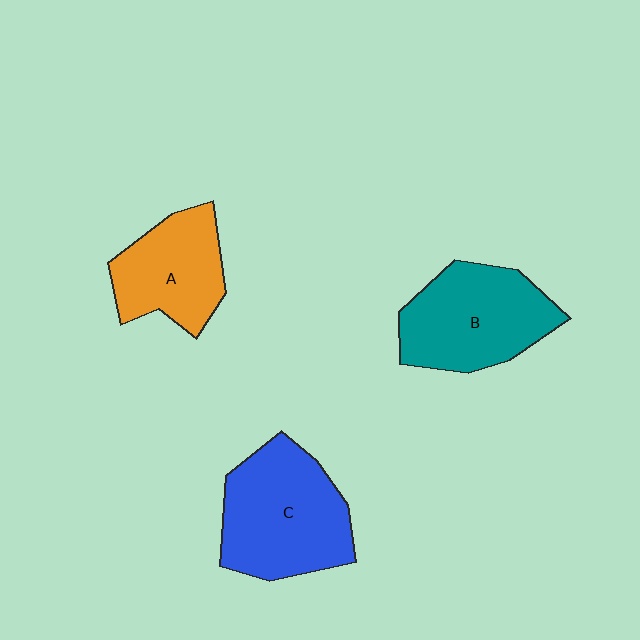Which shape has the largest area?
Shape C (blue).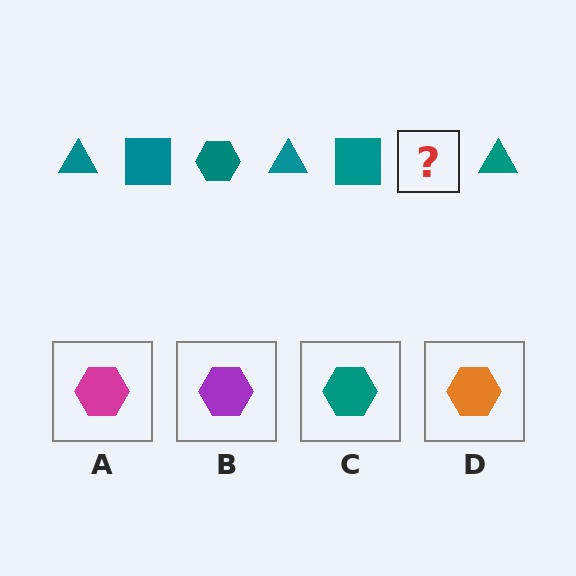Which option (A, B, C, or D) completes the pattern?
C.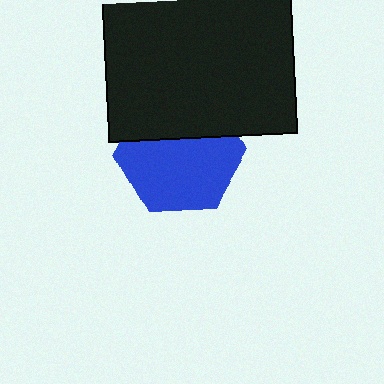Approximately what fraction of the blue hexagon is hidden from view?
Roughly 37% of the blue hexagon is hidden behind the black rectangle.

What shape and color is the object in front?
The object in front is a black rectangle.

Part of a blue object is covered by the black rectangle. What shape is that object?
It is a hexagon.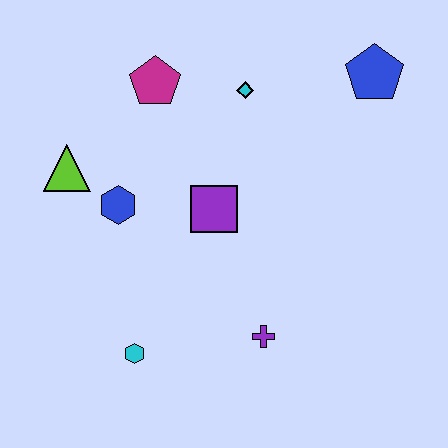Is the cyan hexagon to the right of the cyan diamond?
No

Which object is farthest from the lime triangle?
The blue pentagon is farthest from the lime triangle.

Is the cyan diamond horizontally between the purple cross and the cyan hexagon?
Yes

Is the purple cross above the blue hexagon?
No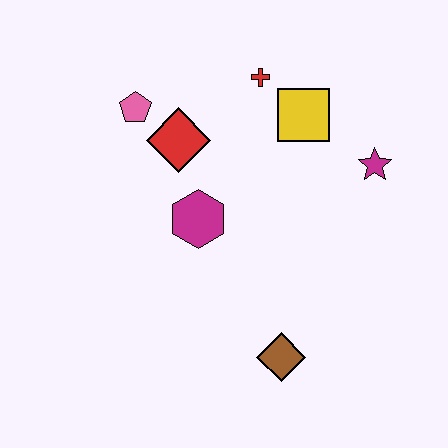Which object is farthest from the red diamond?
The brown diamond is farthest from the red diamond.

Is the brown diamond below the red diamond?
Yes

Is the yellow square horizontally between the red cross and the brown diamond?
No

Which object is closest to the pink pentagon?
The red diamond is closest to the pink pentagon.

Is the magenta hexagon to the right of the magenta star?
No